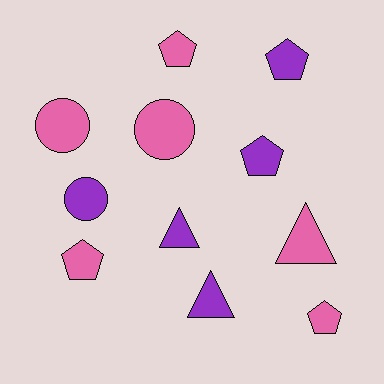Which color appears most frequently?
Pink, with 6 objects.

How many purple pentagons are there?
There are 2 purple pentagons.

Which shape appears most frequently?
Pentagon, with 5 objects.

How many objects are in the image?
There are 11 objects.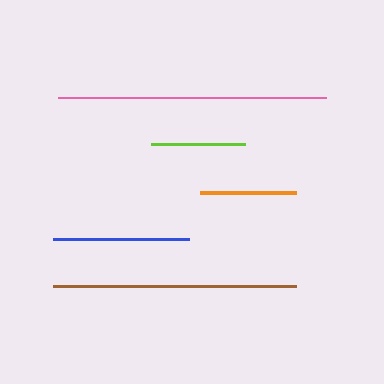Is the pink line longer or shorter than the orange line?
The pink line is longer than the orange line.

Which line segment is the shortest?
The lime line is the shortest at approximately 95 pixels.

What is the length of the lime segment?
The lime segment is approximately 95 pixels long.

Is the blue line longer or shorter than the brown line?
The brown line is longer than the blue line.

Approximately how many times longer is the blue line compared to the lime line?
The blue line is approximately 1.4 times the length of the lime line.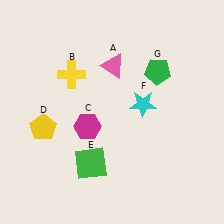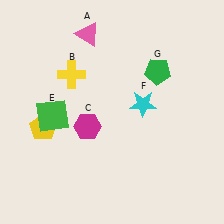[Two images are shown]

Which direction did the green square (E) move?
The green square (E) moved up.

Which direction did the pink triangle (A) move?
The pink triangle (A) moved up.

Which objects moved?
The objects that moved are: the pink triangle (A), the green square (E).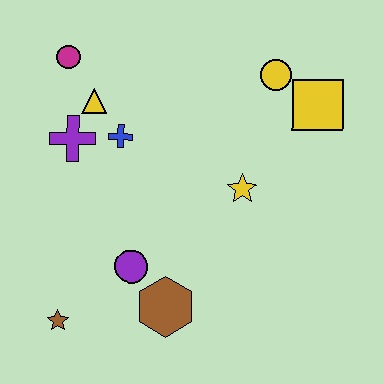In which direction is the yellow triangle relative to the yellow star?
The yellow triangle is to the left of the yellow star.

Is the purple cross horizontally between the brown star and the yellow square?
Yes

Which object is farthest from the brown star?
The yellow square is farthest from the brown star.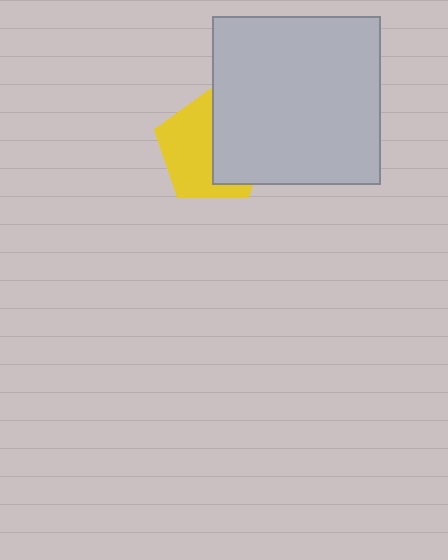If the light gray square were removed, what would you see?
You would see the complete yellow pentagon.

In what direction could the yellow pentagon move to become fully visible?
The yellow pentagon could move left. That would shift it out from behind the light gray square entirely.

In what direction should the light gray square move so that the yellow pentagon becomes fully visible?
The light gray square should move right. That is the shortest direction to clear the overlap and leave the yellow pentagon fully visible.